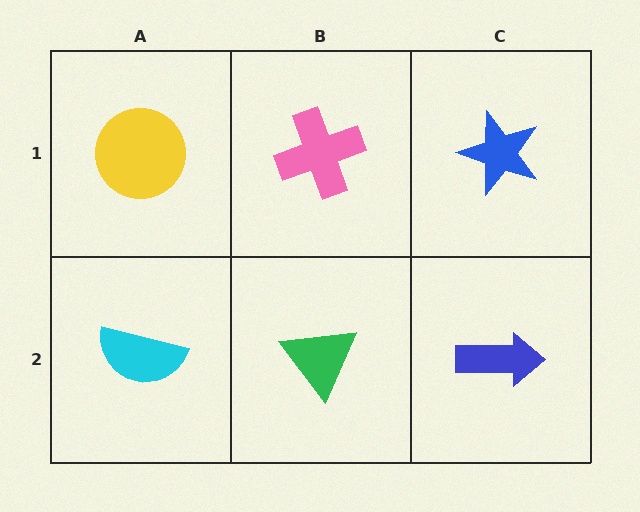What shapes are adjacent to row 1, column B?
A green triangle (row 2, column B), a yellow circle (row 1, column A), a blue star (row 1, column C).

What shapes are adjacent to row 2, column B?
A pink cross (row 1, column B), a cyan semicircle (row 2, column A), a blue arrow (row 2, column C).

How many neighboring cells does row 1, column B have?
3.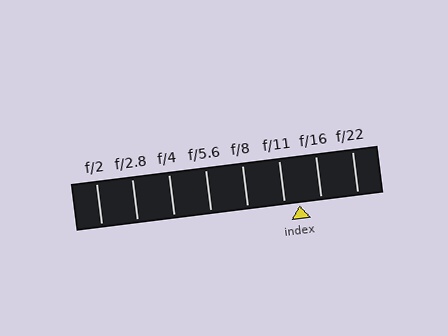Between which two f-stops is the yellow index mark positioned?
The index mark is between f/11 and f/16.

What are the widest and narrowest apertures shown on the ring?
The widest aperture shown is f/2 and the narrowest is f/22.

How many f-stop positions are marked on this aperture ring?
There are 8 f-stop positions marked.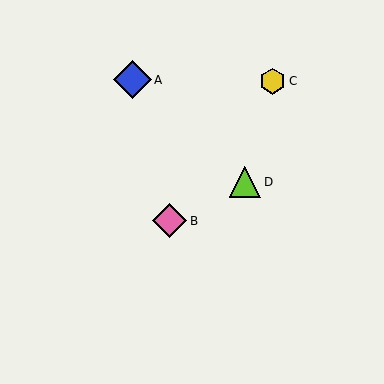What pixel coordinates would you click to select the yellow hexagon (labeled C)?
Click at (273, 81) to select the yellow hexagon C.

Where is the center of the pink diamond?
The center of the pink diamond is at (170, 221).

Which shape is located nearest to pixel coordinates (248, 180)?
The lime triangle (labeled D) at (245, 182) is nearest to that location.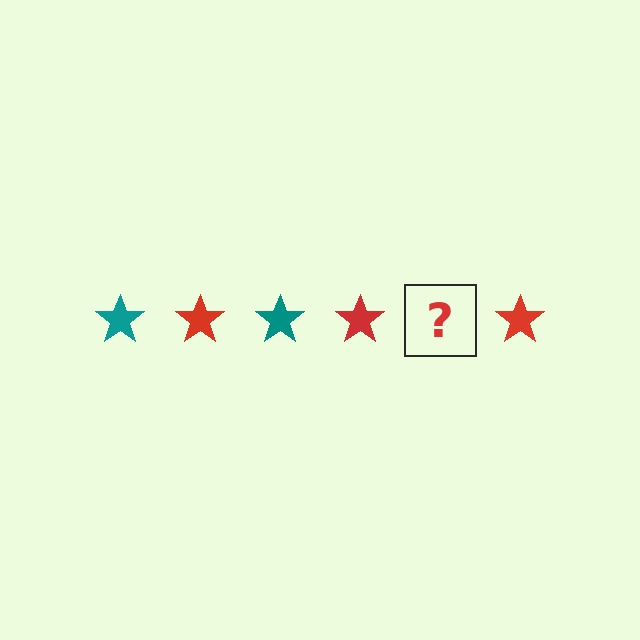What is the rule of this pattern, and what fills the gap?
The rule is that the pattern cycles through teal, red stars. The gap should be filled with a teal star.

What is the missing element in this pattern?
The missing element is a teal star.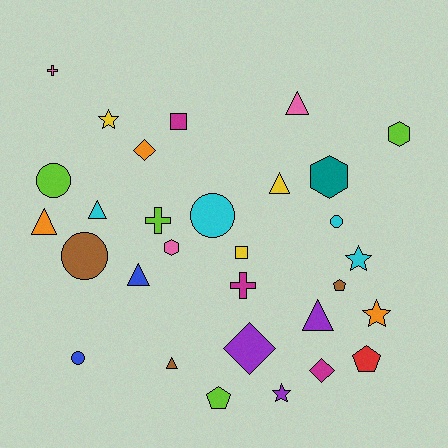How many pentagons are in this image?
There are 3 pentagons.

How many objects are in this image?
There are 30 objects.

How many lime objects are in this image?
There are 4 lime objects.